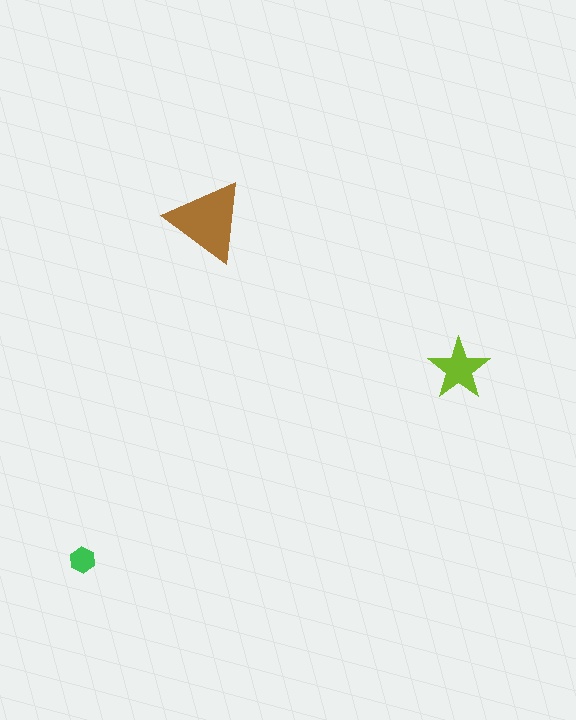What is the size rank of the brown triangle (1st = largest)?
1st.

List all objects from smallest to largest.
The green hexagon, the lime star, the brown triangle.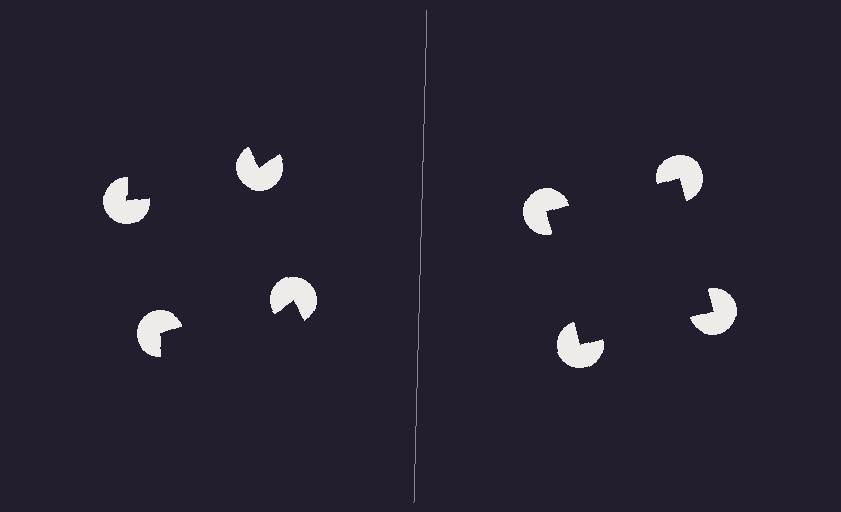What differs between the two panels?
The pac-man discs are positioned identically on both sides; only the wedge orientations differ. On the right they align to a square; on the left they are misaligned.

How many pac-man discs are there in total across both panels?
8 — 4 on each side.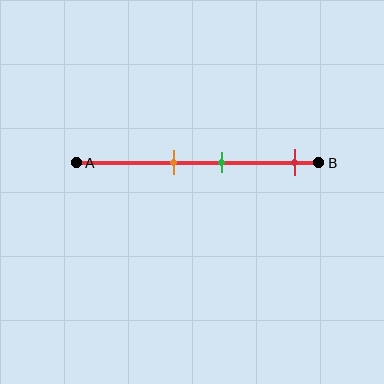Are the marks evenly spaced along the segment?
No, the marks are not evenly spaced.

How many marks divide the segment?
There are 3 marks dividing the segment.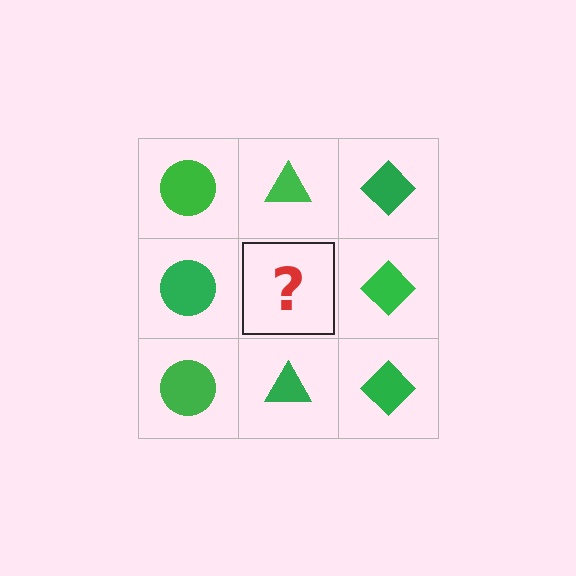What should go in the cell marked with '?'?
The missing cell should contain a green triangle.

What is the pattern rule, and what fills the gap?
The rule is that each column has a consistent shape. The gap should be filled with a green triangle.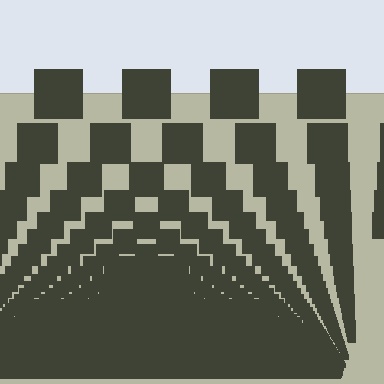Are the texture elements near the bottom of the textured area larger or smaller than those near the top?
Smaller. The gradient is inverted — elements near the bottom are smaller and denser.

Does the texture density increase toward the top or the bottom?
Density increases toward the bottom.